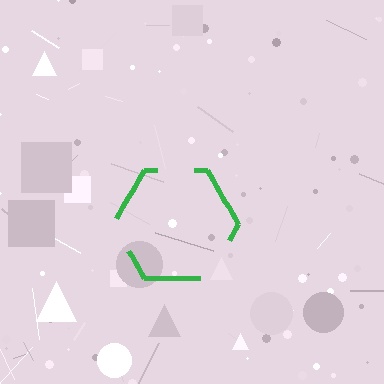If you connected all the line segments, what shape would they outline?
They would outline a hexagon.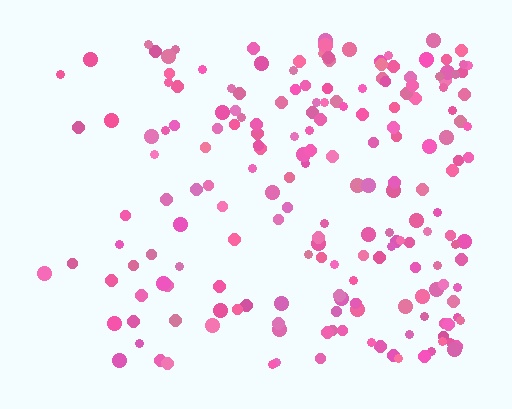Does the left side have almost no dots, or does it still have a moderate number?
Still a moderate number, just noticeably fewer than the right.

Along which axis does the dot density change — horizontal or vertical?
Horizontal.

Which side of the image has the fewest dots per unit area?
The left.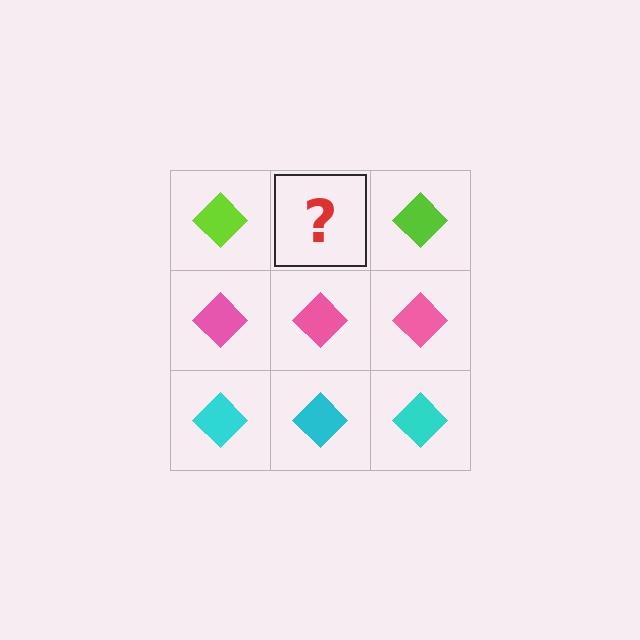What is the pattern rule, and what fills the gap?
The rule is that each row has a consistent color. The gap should be filled with a lime diamond.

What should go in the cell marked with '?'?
The missing cell should contain a lime diamond.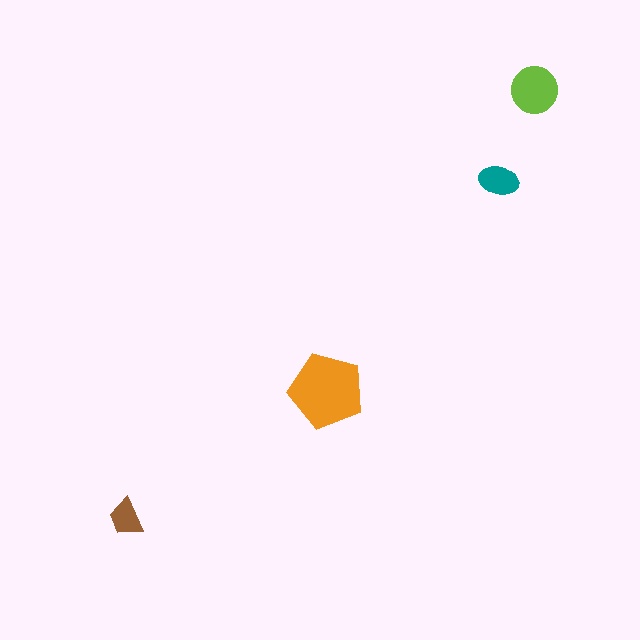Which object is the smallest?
The brown trapezoid.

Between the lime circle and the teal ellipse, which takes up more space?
The lime circle.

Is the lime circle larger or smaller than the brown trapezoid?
Larger.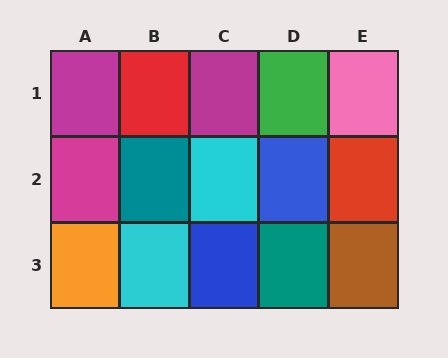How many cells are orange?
1 cell is orange.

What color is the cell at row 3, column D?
Teal.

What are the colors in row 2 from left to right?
Magenta, teal, cyan, blue, red.